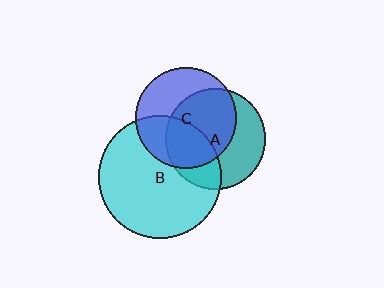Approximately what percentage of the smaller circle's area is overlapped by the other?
Approximately 55%.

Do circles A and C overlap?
Yes.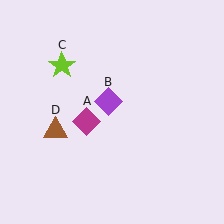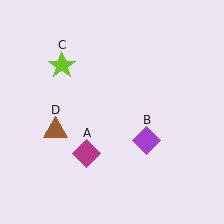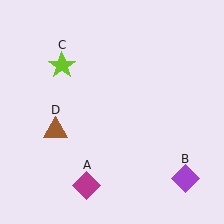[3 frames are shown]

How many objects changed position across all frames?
2 objects changed position: magenta diamond (object A), purple diamond (object B).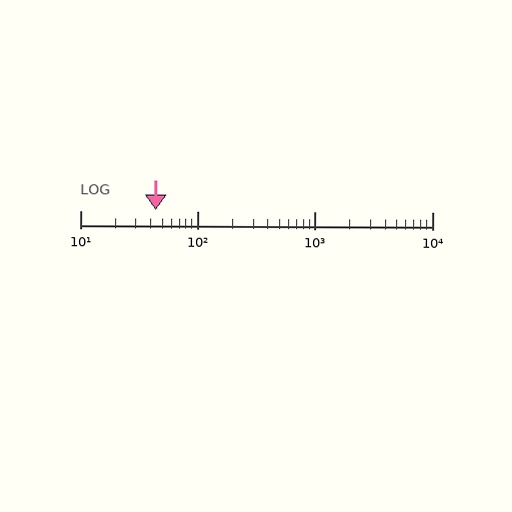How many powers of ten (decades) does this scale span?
The scale spans 3 decades, from 10 to 10000.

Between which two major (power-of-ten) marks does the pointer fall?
The pointer is between 10 and 100.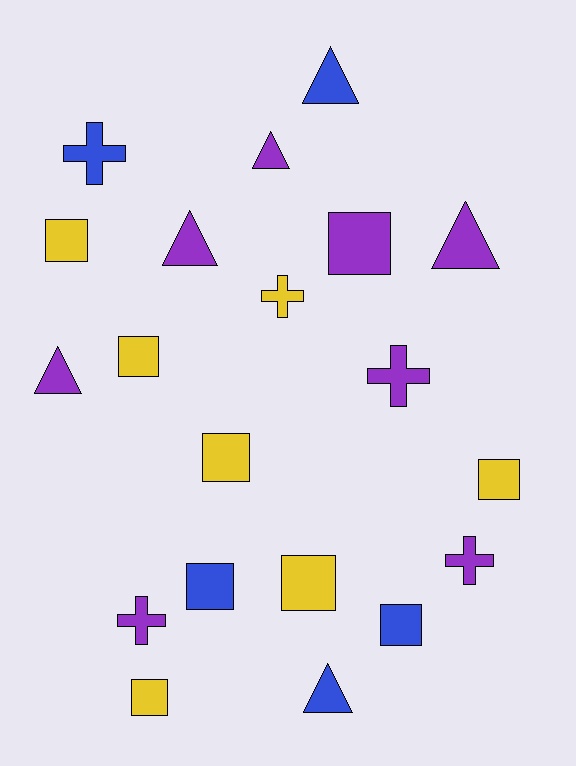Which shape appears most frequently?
Square, with 9 objects.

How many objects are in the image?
There are 20 objects.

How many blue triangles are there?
There are 2 blue triangles.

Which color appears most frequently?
Purple, with 8 objects.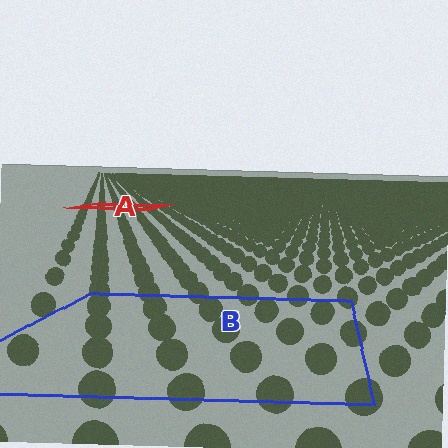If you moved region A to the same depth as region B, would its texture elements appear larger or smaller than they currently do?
They would appear larger. At a closer depth, the same texture elements are projected at a bigger on-screen size.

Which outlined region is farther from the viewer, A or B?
Region A is farther from the viewer — the texture elements inside it appear smaller and more densely packed.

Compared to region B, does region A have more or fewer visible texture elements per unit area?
Region A has more texture elements per unit area — they are packed more densely because it is farther away.